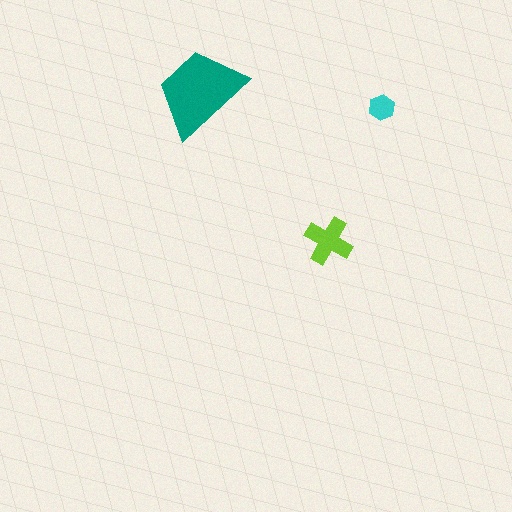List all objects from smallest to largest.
The cyan hexagon, the lime cross, the teal trapezoid.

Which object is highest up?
The teal trapezoid is topmost.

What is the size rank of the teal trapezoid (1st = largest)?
1st.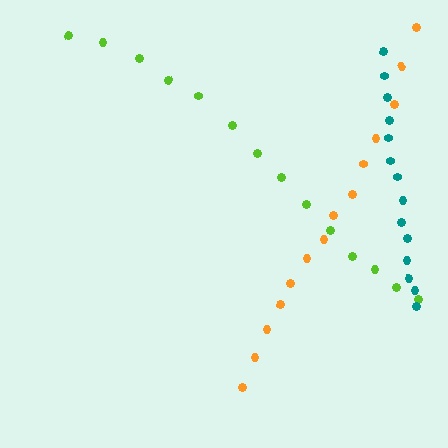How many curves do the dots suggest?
There are 3 distinct paths.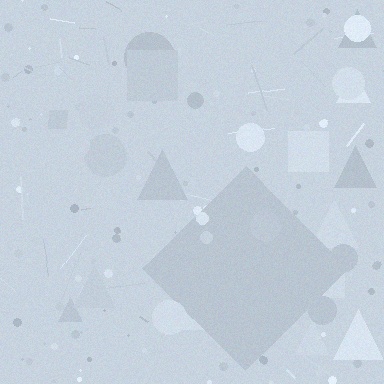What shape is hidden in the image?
A diamond is hidden in the image.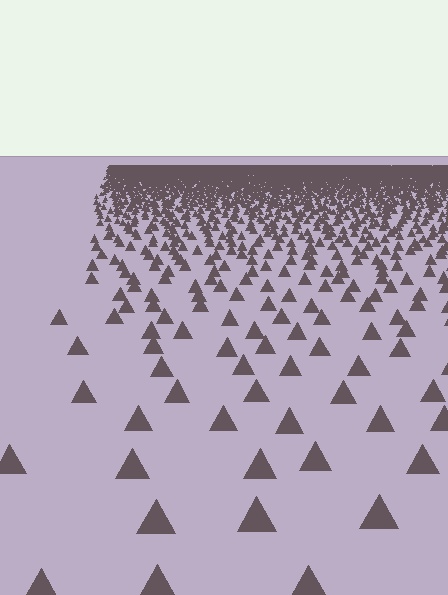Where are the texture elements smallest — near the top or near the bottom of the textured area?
Near the top.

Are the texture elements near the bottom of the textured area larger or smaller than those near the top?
Larger. Near the bottom, elements are closer to the viewer and appear at a bigger on-screen size.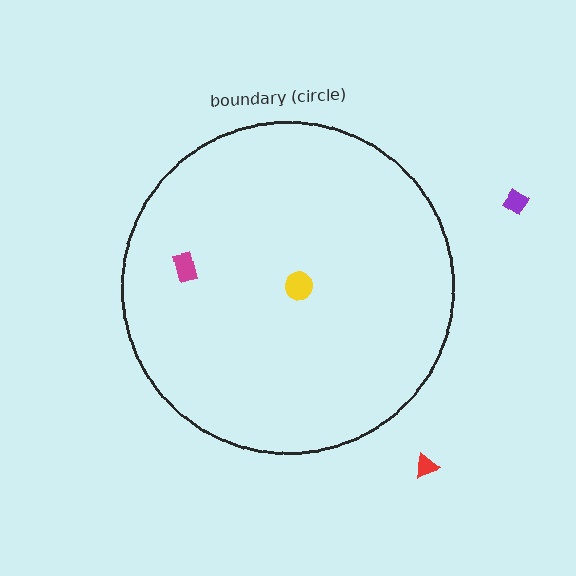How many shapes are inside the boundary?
2 inside, 2 outside.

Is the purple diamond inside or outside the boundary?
Outside.